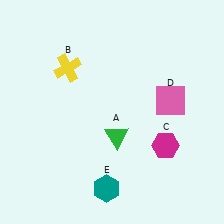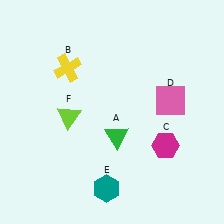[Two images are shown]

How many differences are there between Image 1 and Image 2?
There is 1 difference between the two images.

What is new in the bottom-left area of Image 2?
A lime triangle (F) was added in the bottom-left area of Image 2.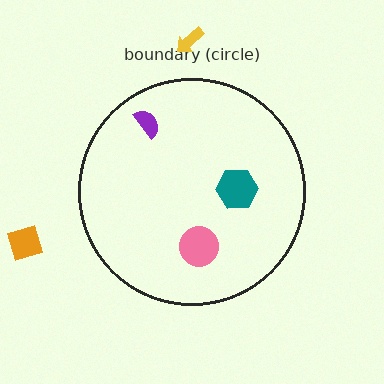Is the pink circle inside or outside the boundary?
Inside.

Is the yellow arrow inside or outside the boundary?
Outside.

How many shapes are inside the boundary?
3 inside, 2 outside.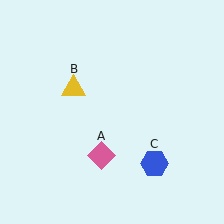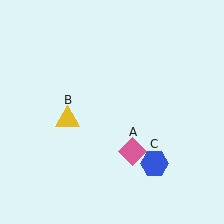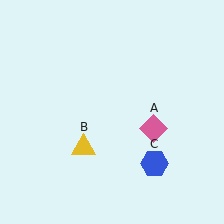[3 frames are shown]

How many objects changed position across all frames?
2 objects changed position: pink diamond (object A), yellow triangle (object B).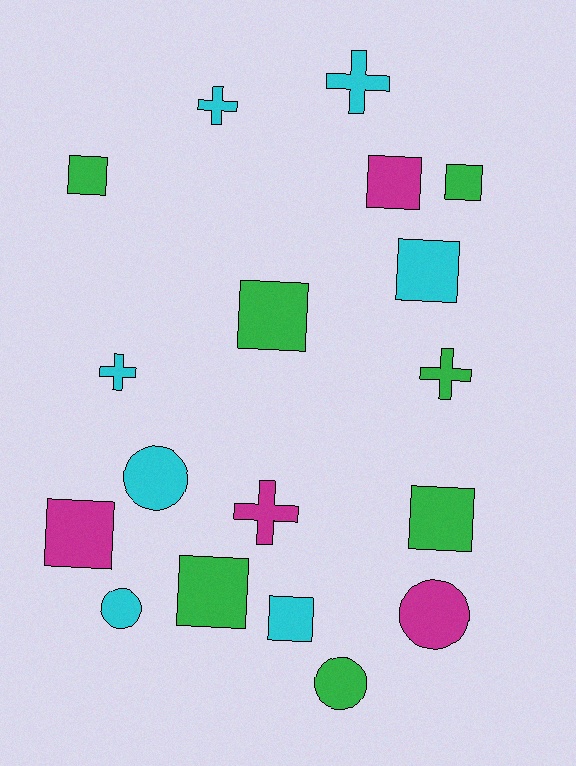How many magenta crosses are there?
There is 1 magenta cross.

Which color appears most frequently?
Cyan, with 7 objects.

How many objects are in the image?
There are 18 objects.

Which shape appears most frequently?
Square, with 9 objects.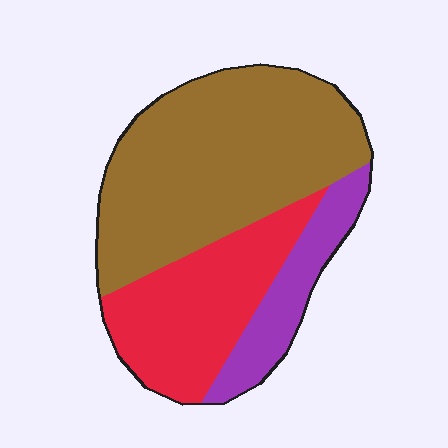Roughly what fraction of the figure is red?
Red takes up about one third (1/3) of the figure.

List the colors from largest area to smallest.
From largest to smallest: brown, red, purple.